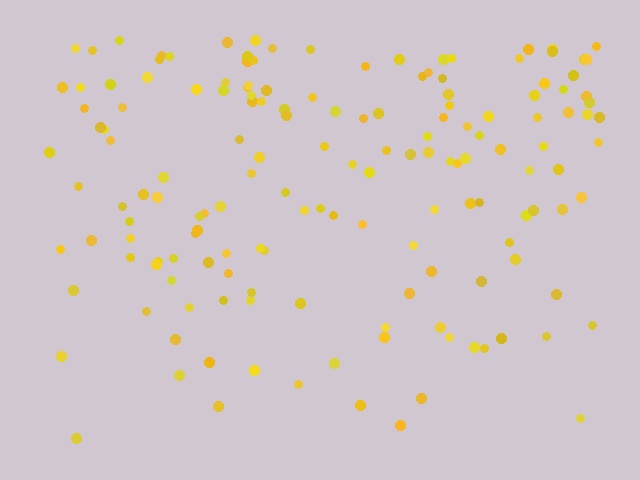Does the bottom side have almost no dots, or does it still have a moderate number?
Still a moderate number, just noticeably fewer than the top.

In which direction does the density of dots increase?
From bottom to top, with the top side densest.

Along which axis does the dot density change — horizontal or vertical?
Vertical.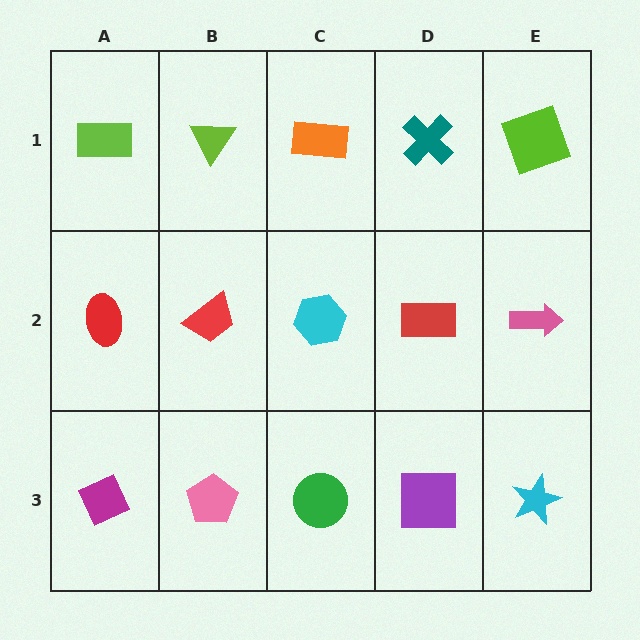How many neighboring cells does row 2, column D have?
4.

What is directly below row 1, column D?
A red rectangle.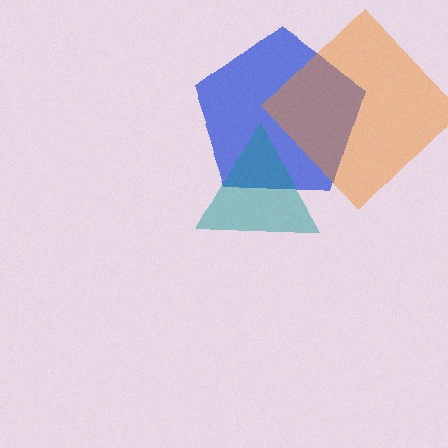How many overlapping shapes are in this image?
There are 3 overlapping shapes in the image.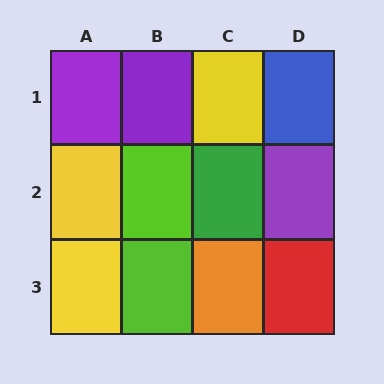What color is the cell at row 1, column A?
Purple.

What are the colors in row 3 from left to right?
Yellow, lime, orange, red.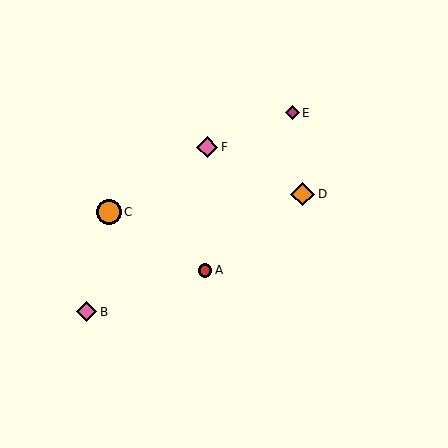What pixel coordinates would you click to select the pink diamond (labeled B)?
Click at (86, 312) to select the pink diamond B.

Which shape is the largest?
The orange circle (labeled C) is the largest.